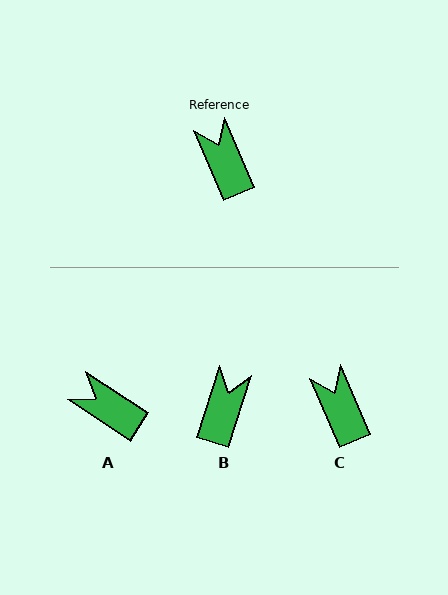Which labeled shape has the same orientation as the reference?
C.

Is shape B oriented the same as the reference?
No, it is off by about 41 degrees.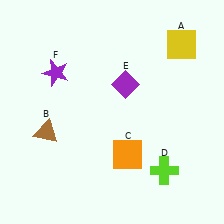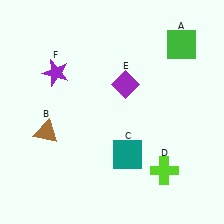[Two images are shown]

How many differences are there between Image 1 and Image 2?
There are 2 differences between the two images.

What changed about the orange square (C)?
In Image 1, C is orange. In Image 2, it changed to teal.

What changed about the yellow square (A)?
In Image 1, A is yellow. In Image 2, it changed to green.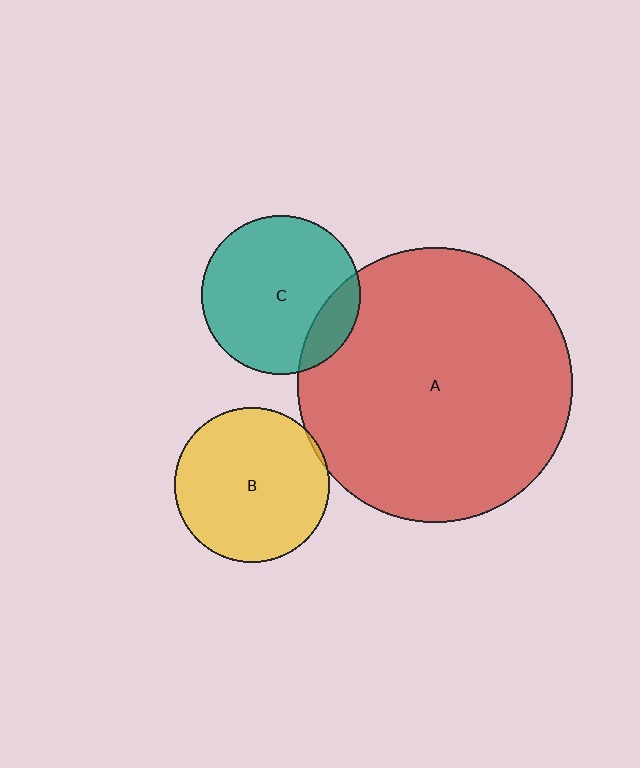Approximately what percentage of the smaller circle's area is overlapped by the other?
Approximately 15%.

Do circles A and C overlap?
Yes.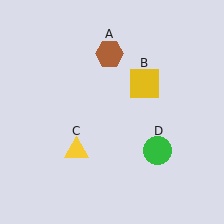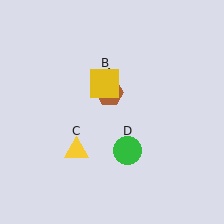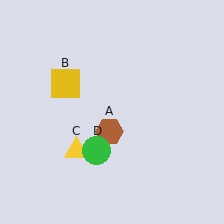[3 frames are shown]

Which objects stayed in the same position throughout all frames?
Yellow triangle (object C) remained stationary.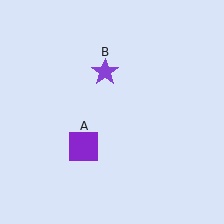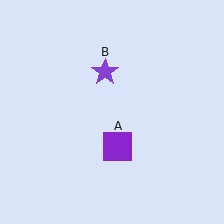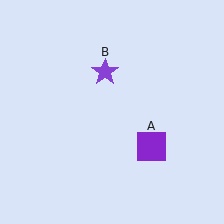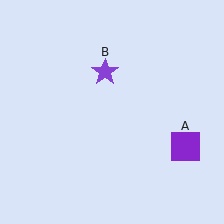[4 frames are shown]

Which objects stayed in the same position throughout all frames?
Purple star (object B) remained stationary.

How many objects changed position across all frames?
1 object changed position: purple square (object A).